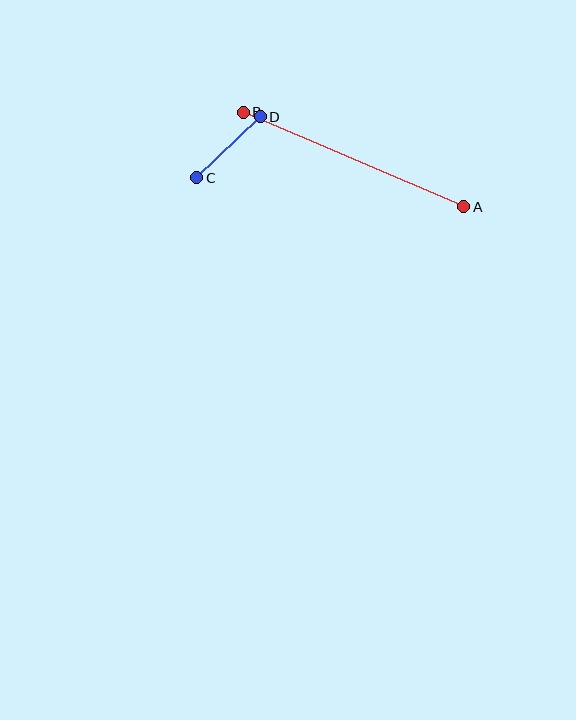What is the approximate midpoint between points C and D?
The midpoint is at approximately (228, 147) pixels.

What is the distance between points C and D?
The distance is approximately 88 pixels.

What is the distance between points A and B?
The distance is approximately 240 pixels.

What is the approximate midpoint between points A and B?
The midpoint is at approximately (354, 160) pixels.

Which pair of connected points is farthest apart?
Points A and B are farthest apart.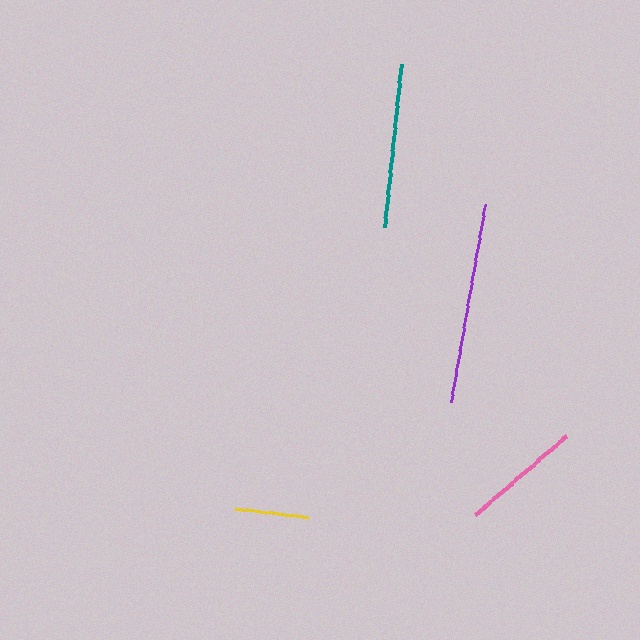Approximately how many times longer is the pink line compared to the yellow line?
The pink line is approximately 1.7 times the length of the yellow line.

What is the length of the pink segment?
The pink segment is approximately 121 pixels long.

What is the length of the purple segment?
The purple segment is approximately 200 pixels long.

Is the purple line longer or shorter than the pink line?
The purple line is longer than the pink line.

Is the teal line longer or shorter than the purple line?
The purple line is longer than the teal line.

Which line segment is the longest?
The purple line is the longest at approximately 200 pixels.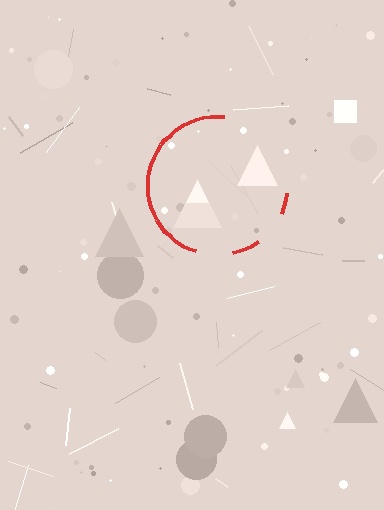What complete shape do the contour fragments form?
The contour fragments form a circle.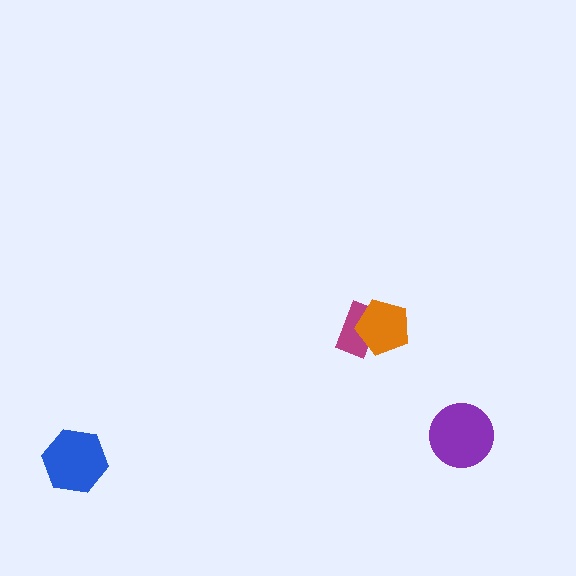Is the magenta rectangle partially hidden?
Yes, it is partially covered by another shape.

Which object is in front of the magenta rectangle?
The orange pentagon is in front of the magenta rectangle.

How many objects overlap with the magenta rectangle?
1 object overlaps with the magenta rectangle.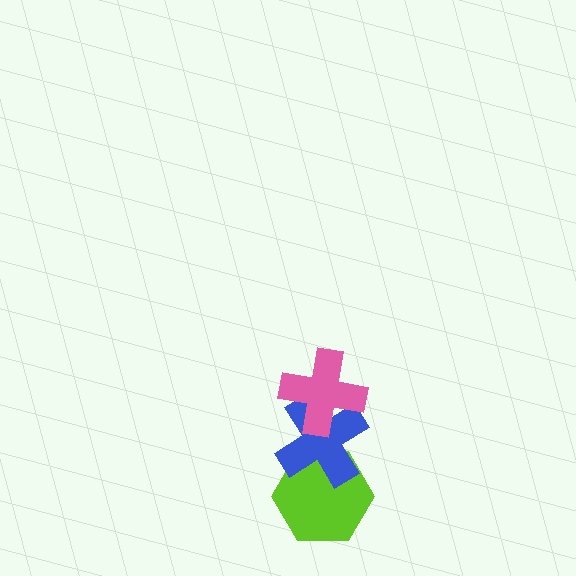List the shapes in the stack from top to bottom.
From top to bottom: the pink cross, the blue cross, the lime hexagon.